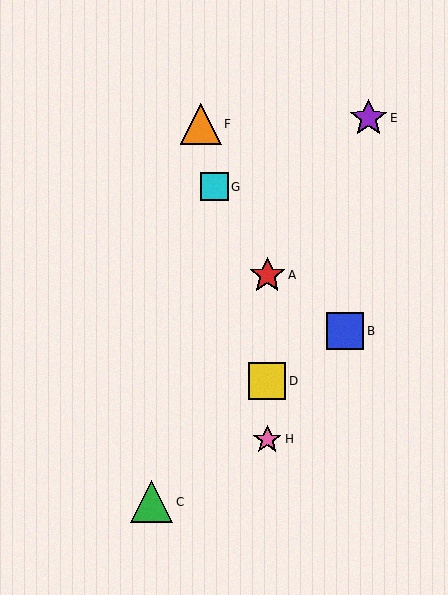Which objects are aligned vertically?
Objects A, D, H are aligned vertically.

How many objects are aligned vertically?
3 objects (A, D, H) are aligned vertically.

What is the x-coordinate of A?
Object A is at x≈267.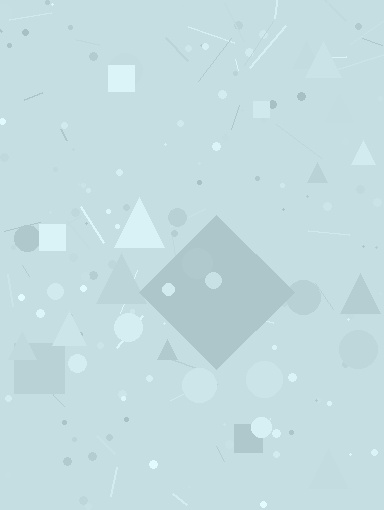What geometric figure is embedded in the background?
A diamond is embedded in the background.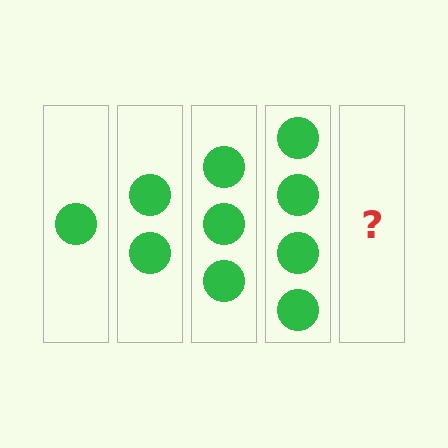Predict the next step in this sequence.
The next step is 5 circles.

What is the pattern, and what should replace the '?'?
The pattern is that each step adds one more circle. The '?' should be 5 circles.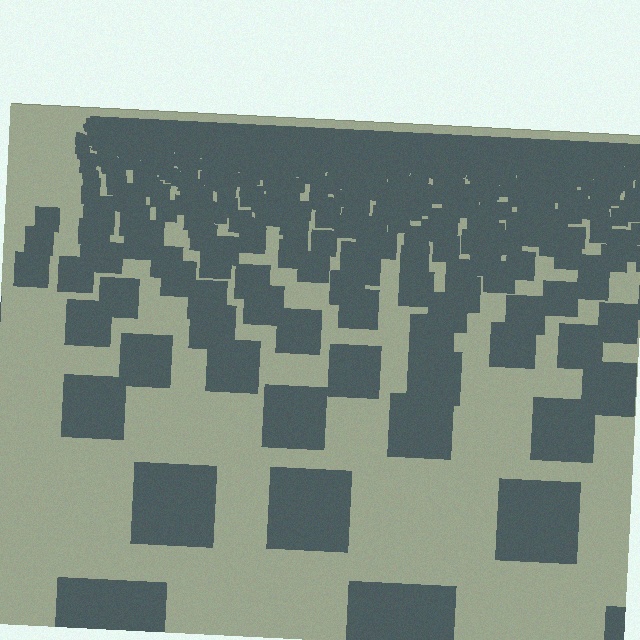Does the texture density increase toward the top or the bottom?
Density increases toward the top.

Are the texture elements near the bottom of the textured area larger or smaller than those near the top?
Larger. Near the bottom, elements are closer to the viewer and appear at a bigger on-screen size.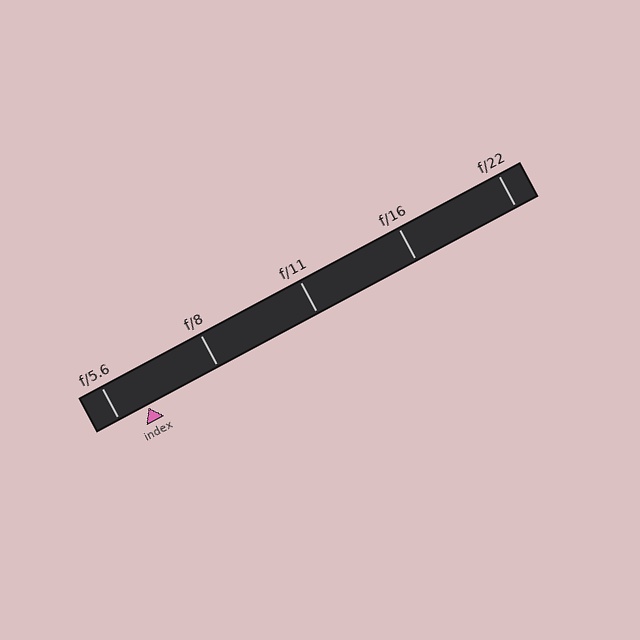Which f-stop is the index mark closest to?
The index mark is closest to f/5.6.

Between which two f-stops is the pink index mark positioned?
The index mark is between f/5.6 and f/8.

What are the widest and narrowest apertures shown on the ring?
The widest aperture shown is f/5.6 and the narrowest is f/22.